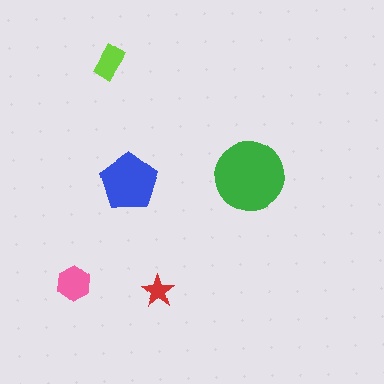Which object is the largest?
The green circle.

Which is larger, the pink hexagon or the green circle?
The green circle.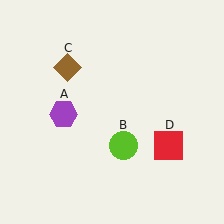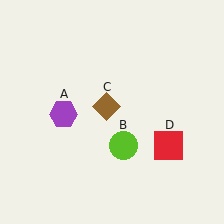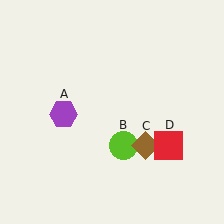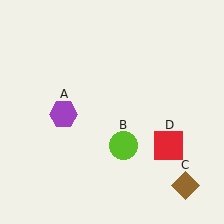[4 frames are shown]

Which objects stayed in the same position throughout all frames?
Purple hexagon (object A) and lime circle (object B) and red square (object D) remained stationary.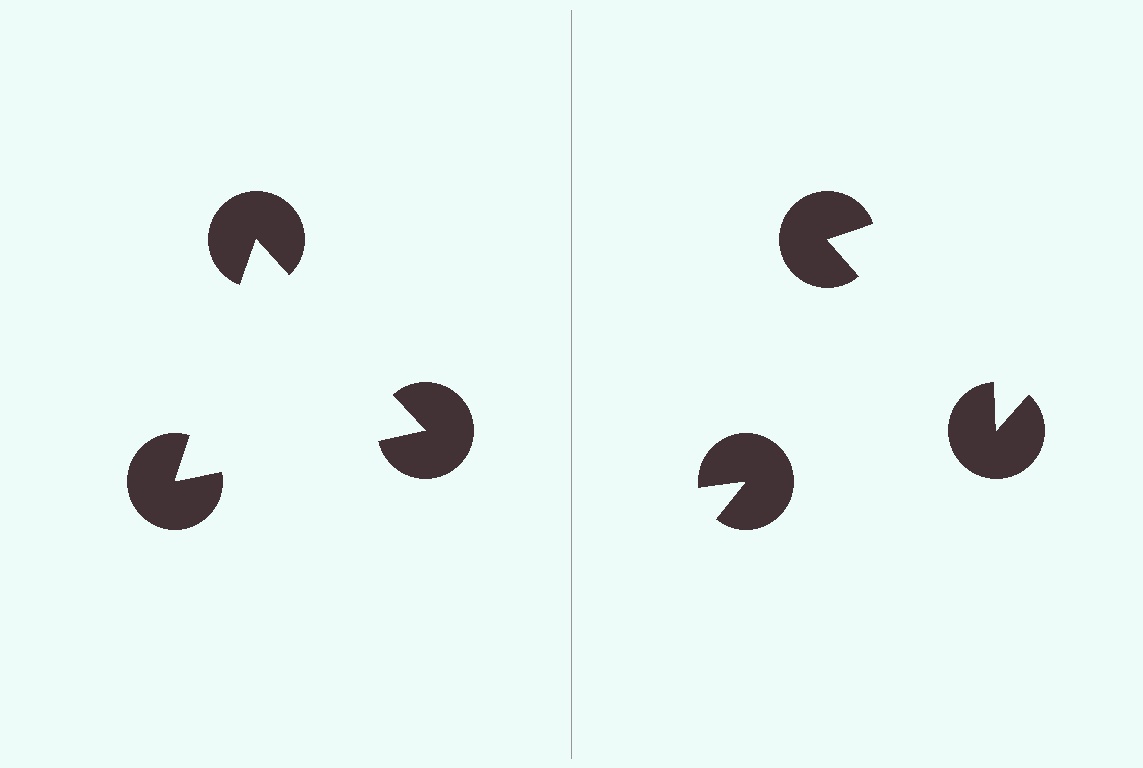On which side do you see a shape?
An illusory triangle appears on the left side. On the right side the wedge cuts are rotated, so no coherent shape forms.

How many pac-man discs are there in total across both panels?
6 — 3 on each side.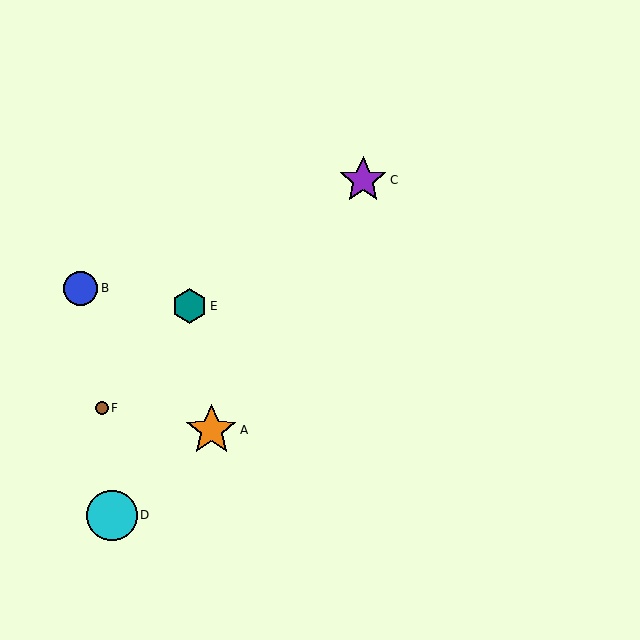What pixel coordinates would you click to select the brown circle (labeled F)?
Click at (102, 408) to select the brown circle F.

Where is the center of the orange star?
The center of the orange star is at (211, 430).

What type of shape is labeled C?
Shape C is a purple star.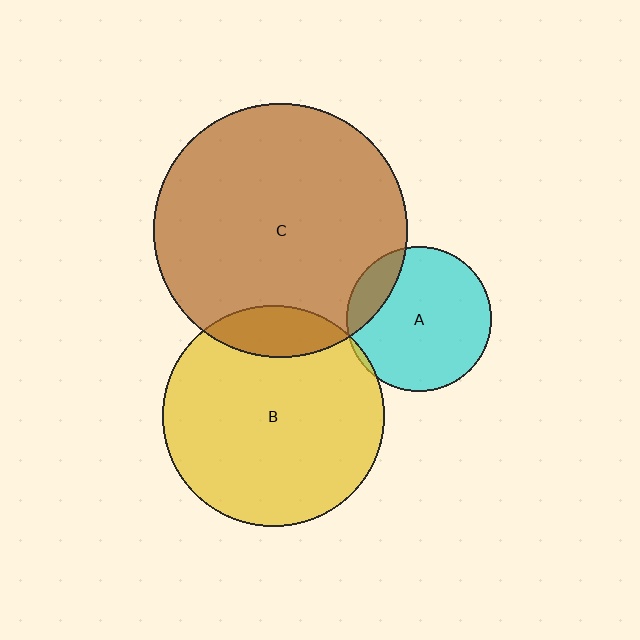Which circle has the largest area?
Circle C (brown).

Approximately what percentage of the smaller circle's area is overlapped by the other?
Approximately 5%.